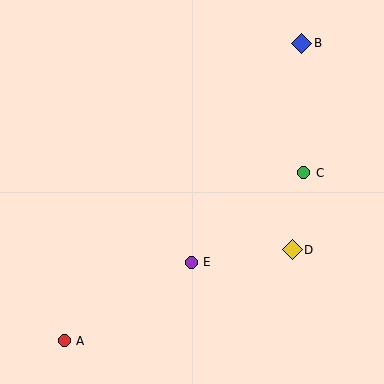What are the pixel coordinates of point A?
Point A is at (64, 341).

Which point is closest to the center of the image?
Point E at (191, 262) is closest to the center.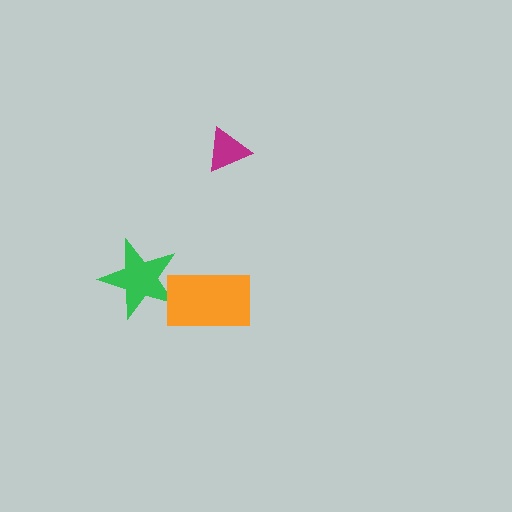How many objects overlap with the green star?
1 object overlaps with the green star.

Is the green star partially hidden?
Yes, it is partially covered by another shape.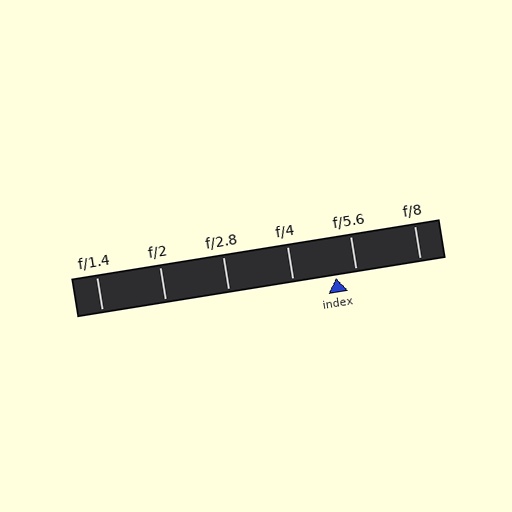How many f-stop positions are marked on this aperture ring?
There are 6 f-stop positions marked.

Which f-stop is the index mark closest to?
The index mark is closest to f/5.6.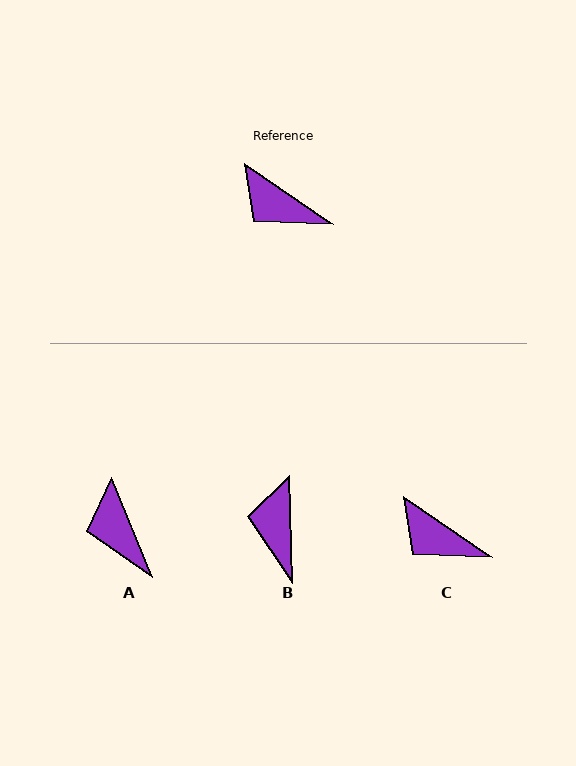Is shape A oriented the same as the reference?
No, it is off by about 33 degrees.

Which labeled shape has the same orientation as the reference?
C.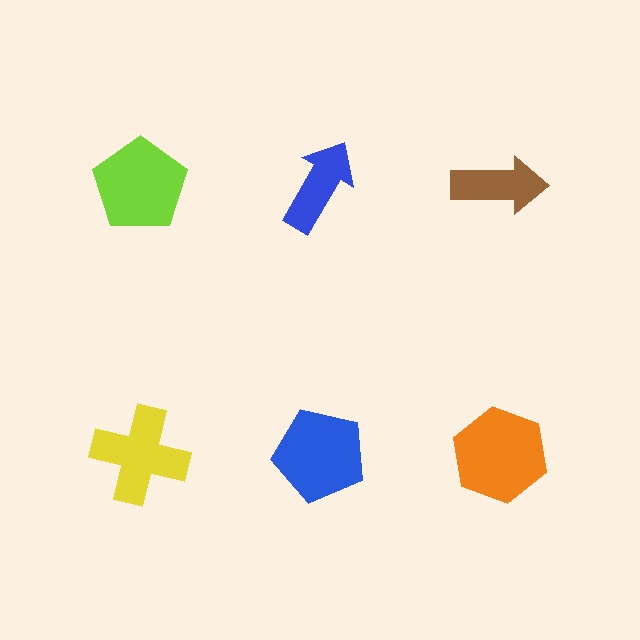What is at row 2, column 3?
An orange hexagon.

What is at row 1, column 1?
A lime pentagon.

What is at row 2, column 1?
A yellow cross.